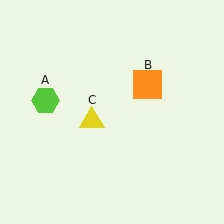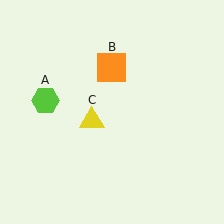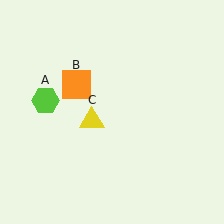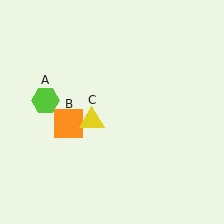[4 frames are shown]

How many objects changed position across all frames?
1 object changed position: orange square (object B).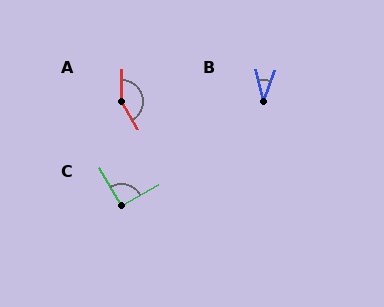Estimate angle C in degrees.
Approximately 92 degrees.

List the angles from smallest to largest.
B (32°), C (92°), A (149°).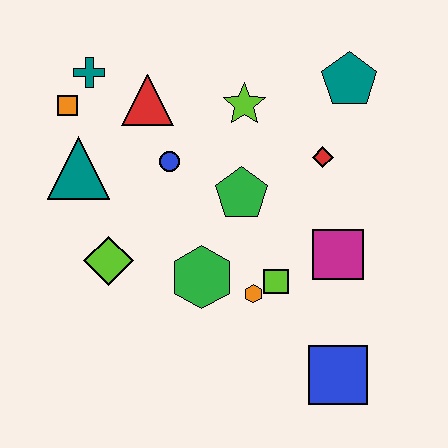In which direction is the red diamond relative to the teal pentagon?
The red diamond is below the teal pentagon.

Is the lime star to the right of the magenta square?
No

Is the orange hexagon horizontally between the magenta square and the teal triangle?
Yes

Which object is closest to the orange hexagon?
The lime square is closest to the orange hexagon.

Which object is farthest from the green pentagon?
The blue square is farthest from the green pentagon.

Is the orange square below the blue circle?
No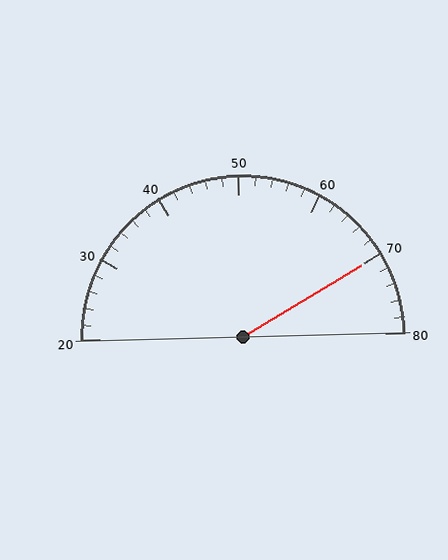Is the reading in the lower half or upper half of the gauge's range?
The reading is in the upper half of the range (20 to 80).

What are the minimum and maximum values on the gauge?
The gauge ranges from 20 to 80.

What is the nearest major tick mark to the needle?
The nearest major tick mark is 70.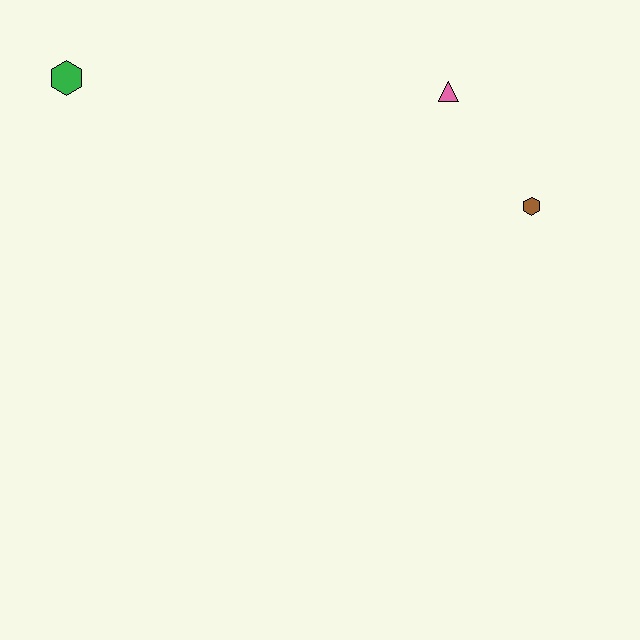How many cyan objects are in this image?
There are no cyan objects.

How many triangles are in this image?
There is 1 triangle.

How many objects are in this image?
There are 3 objects.